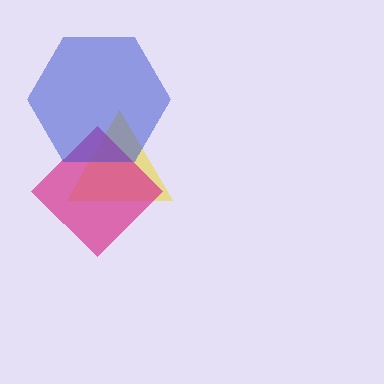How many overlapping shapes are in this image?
There are 3 overlapping shapes in the image.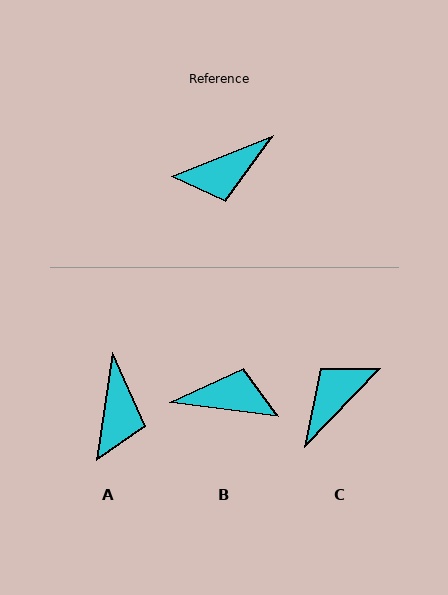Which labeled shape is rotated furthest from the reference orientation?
C, about 156 degrees away.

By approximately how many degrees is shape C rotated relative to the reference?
Approximately 156 degrees clockwise.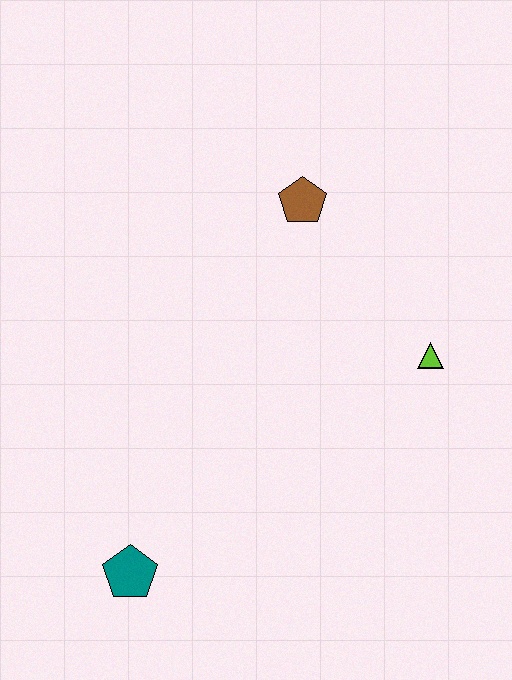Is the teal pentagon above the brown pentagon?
No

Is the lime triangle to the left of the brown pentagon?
No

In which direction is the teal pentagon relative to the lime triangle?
The teal pentagon is to the left of the lime triangle.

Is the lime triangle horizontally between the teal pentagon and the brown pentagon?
No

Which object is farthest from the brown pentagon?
The teal pentagon is farthest from the brown pentagon.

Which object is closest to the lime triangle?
The brown pentagon is closest to the lime triangle.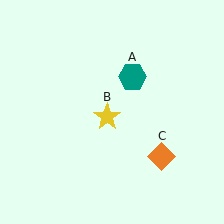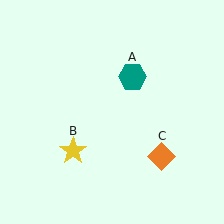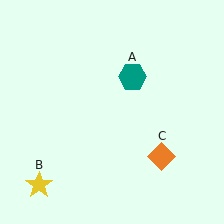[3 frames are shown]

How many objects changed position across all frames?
1 object changed position: yellow star (object B).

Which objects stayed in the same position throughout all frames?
Teal hexagon (object A) and orange diamond (object C) remained stationary.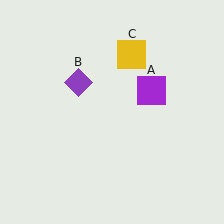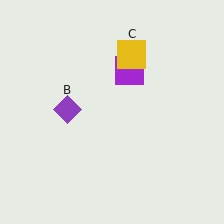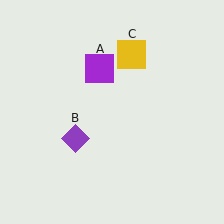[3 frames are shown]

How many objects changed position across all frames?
2 objects changed position: purple square (object A), purple diamond (object B).